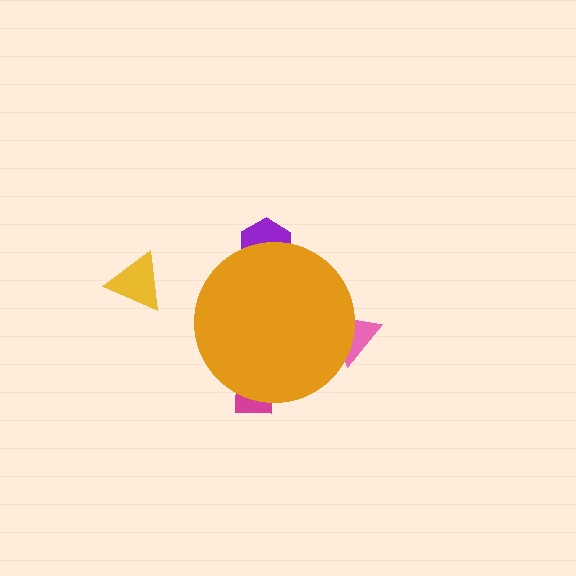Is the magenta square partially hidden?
Yes, the magenta square is partially hidden behind the orange circle.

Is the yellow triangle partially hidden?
No, the yellow triangle is fully visible.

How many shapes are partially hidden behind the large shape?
3 shapes are partially hidden.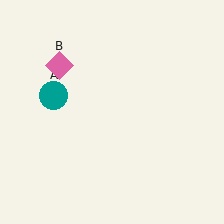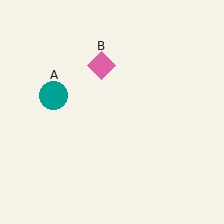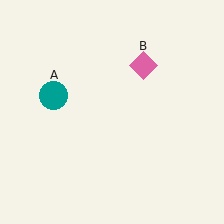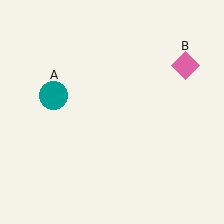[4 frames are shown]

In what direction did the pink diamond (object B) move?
The pink diamond (object B) moved right.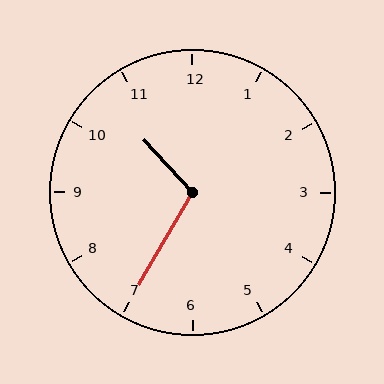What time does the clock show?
10:35.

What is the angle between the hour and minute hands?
Approximately 108 degrees.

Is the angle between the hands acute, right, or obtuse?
It is obtuse.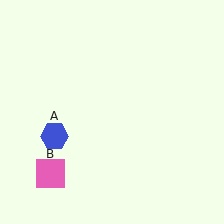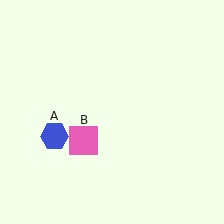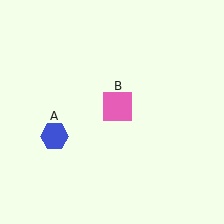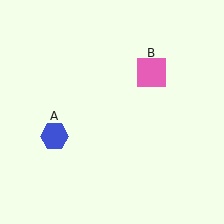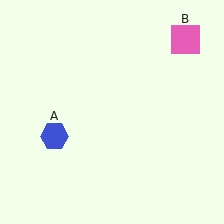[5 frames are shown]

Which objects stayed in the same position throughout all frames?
Blue hexagon (object A) remained stationary.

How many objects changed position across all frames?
1 object changed position: pink square (object B).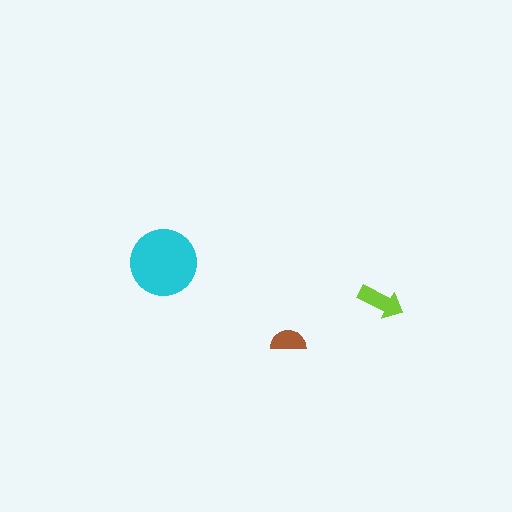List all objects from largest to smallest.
The cyan circle, the lime arrow, the brown semicircle.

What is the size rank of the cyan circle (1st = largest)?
1st.